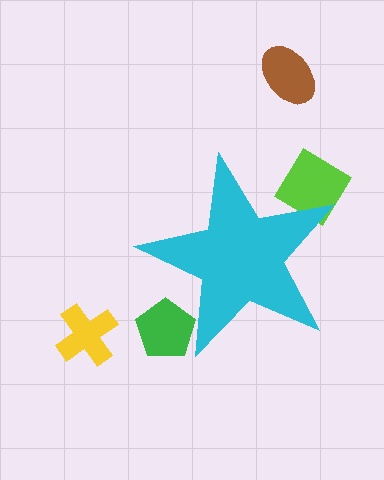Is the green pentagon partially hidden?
Yes, the green pentagon is partially hidden behind the cyan star.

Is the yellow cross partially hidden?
No, the yellow cross is fully visible.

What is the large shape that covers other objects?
A cyan star.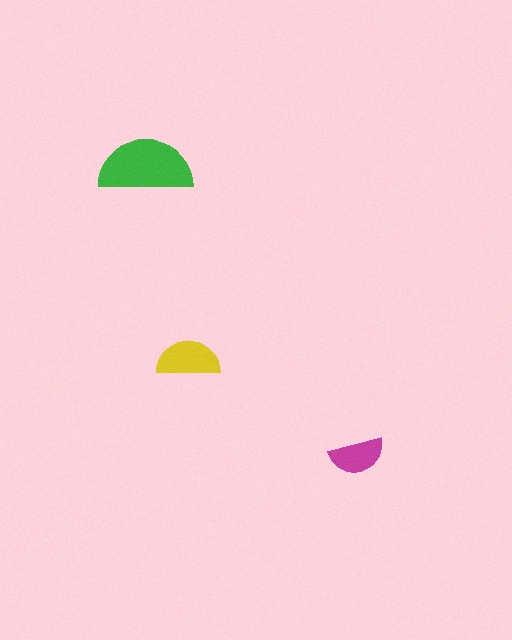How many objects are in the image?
There are 3 objects in the image.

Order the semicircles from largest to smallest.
the green one, the yellow one, the magenta one.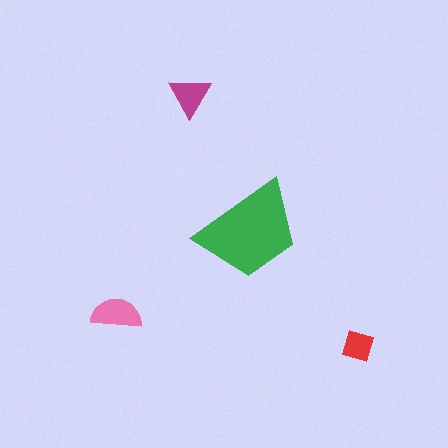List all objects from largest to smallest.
The green trapezoid, the pink semicircle, the magenta triangle, the red diamond.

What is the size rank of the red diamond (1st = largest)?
4th.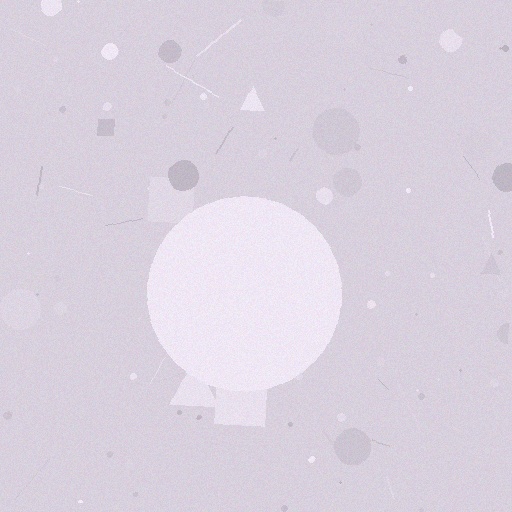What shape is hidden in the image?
A circle is hidden in the image.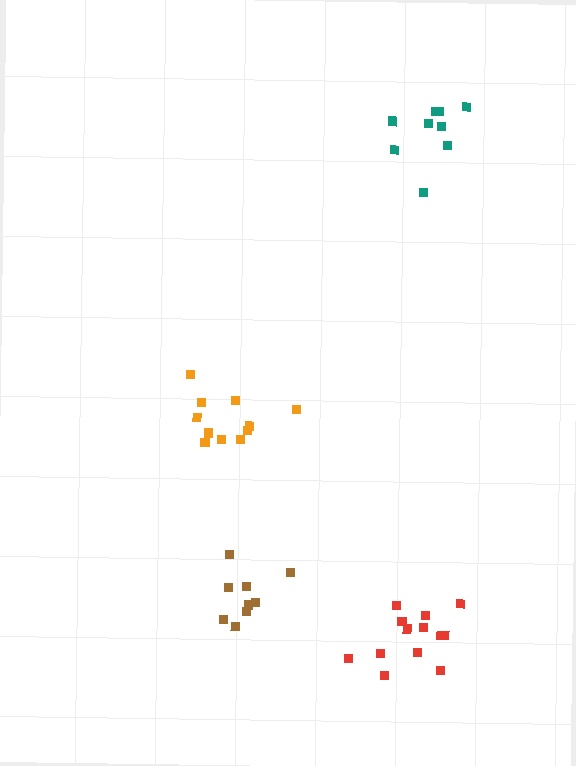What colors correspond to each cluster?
The clusters are colored: orange, brown, red, teal.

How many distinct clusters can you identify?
There are 4 distinct clusters.